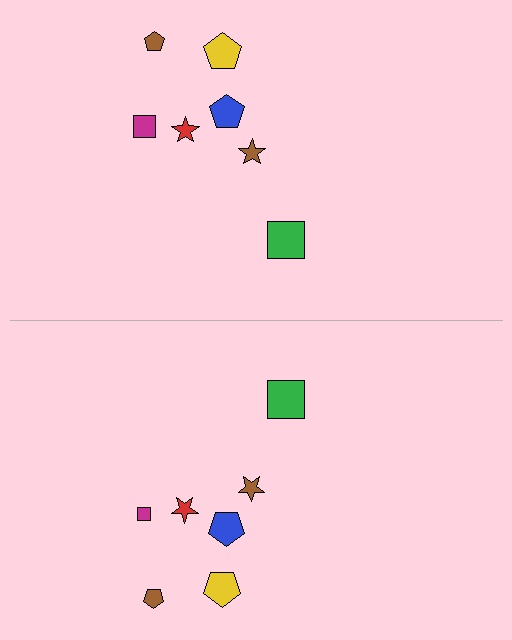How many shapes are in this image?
There are 14 shapes in this image.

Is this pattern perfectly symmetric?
No, the pattern is not perfectly symmetric. The magenta square on the bottom side has a different size than its mirror counterpart.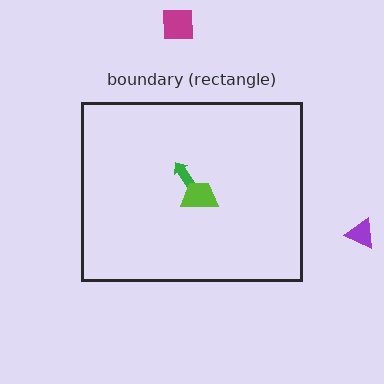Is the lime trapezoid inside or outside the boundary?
Inside.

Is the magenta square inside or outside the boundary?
Outside.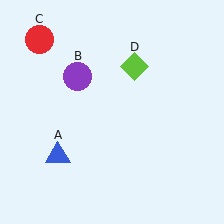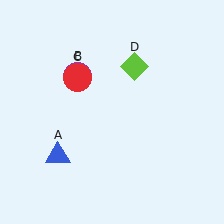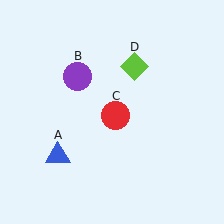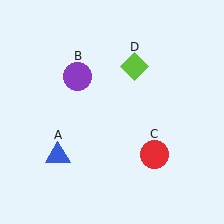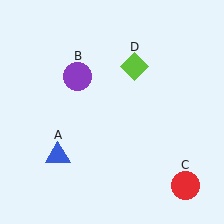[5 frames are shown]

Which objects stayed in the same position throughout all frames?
Blue triangle (object A) and purple circle (object B) and lime diamond (object D) remained stationary.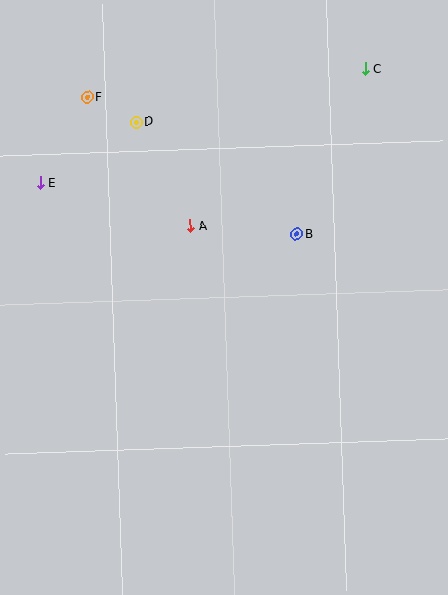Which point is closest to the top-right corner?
Point C is closest to the top-right corner.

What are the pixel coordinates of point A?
Point A is at (190, 226).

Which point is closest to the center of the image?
Point A at (190, 226) is closest to the center.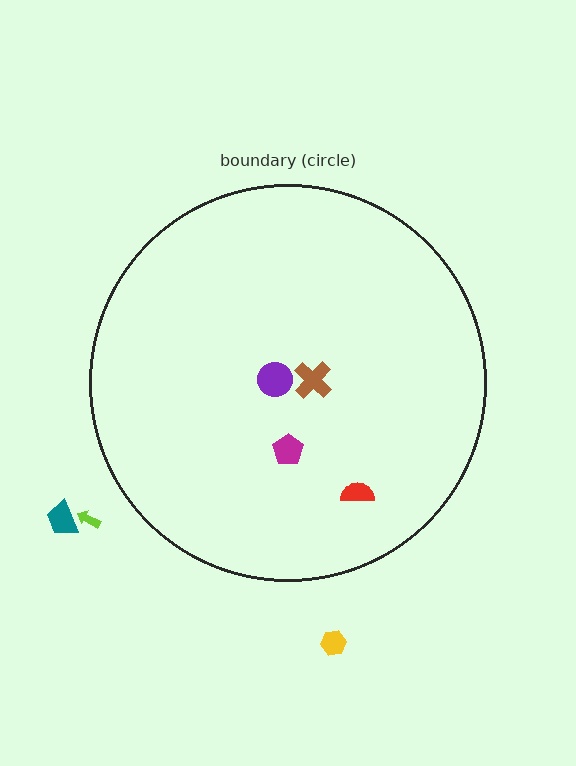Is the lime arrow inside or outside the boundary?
Outside.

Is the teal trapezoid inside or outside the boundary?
Outside.